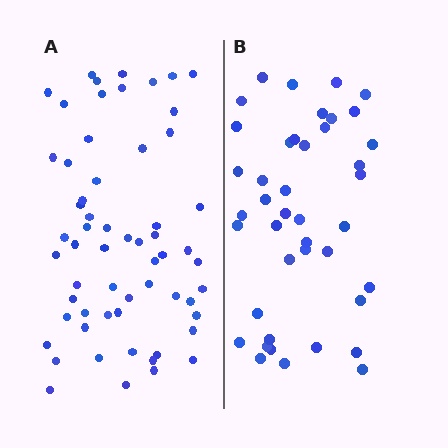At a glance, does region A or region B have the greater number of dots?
Region A (the left region) has more dots.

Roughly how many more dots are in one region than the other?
Region A has approximately 20 more dots than region B.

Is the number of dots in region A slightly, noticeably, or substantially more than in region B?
Region A has noticeably more, but not dramatically so. The ratio is roughly 1.4 to 1.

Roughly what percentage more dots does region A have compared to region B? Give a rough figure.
About 45% more.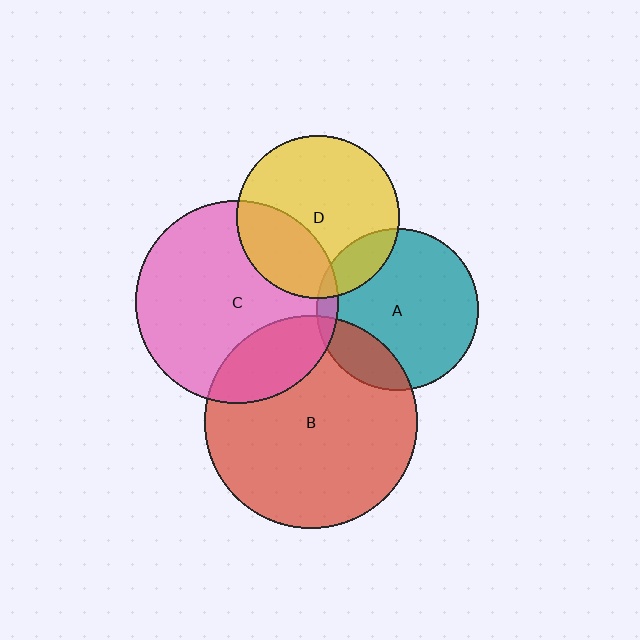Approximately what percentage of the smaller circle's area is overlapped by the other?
Approximately 5%.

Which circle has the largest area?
Circle B (red).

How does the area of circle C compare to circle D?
Approximately 1.6 times.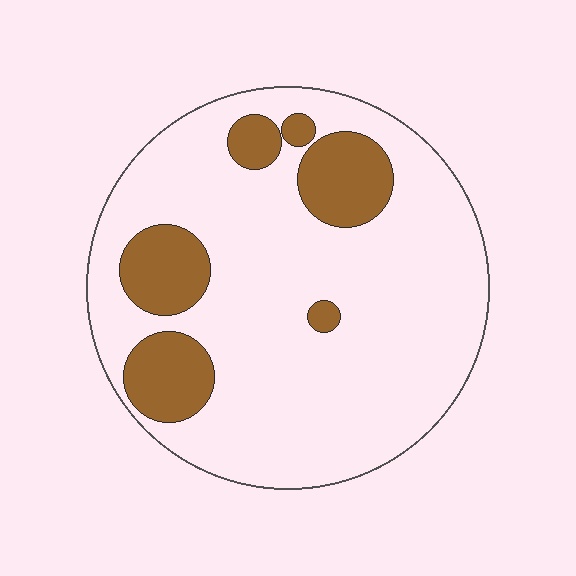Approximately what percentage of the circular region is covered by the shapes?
Approximately 20%.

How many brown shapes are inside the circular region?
6.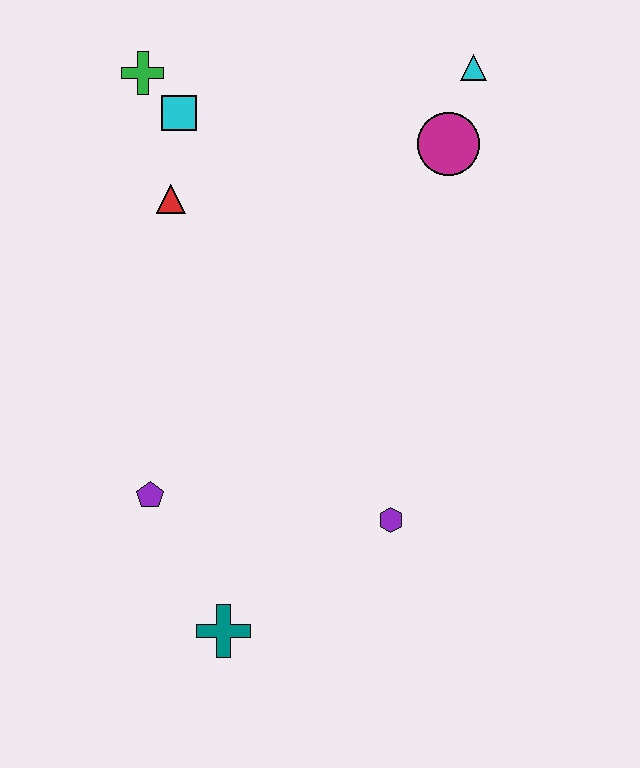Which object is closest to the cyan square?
The green cross is closest to the cyan square.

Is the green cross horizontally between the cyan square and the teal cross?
No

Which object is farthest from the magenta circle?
The teal cross is farthest from the magenta circle.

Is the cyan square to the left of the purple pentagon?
No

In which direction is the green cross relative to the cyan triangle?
The green cross is to the left of the cyan triangle.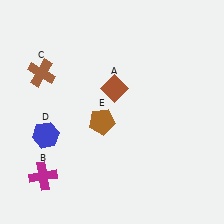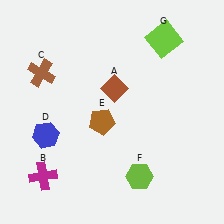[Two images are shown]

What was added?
A lime hexagon (F), a lime square (G) were added in Image 2.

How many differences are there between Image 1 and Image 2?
There are 2 differences between the two images.